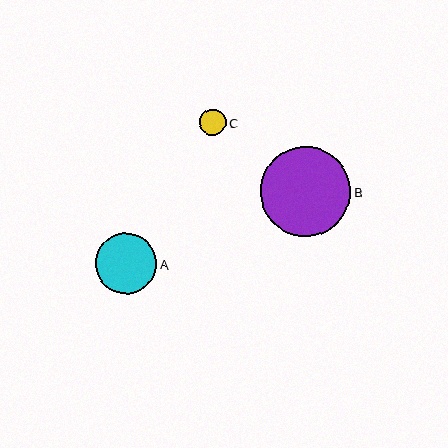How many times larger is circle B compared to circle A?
Circle B is approximately 1.5 times the size of circle A.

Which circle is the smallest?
Circle C is the smallest with a size of approximately 27 pixels.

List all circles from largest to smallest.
From largest to smallest: B, A, C.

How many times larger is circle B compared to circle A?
Circle B is approximately 1.5 times the size of circle A.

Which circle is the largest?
Circle B is the largest with a size of approximately 90 pixels.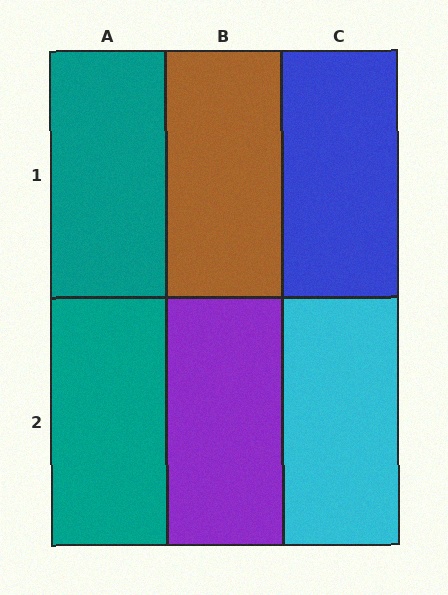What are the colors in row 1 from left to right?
Teal, brown, blue.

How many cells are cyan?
1 cell is cyan.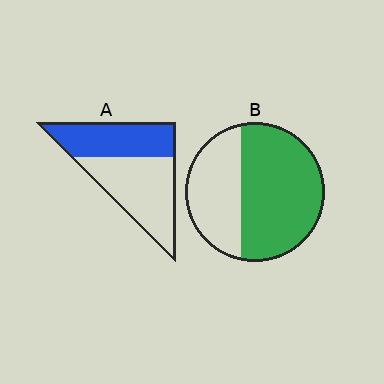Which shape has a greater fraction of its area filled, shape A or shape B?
Shape B.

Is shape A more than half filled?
No.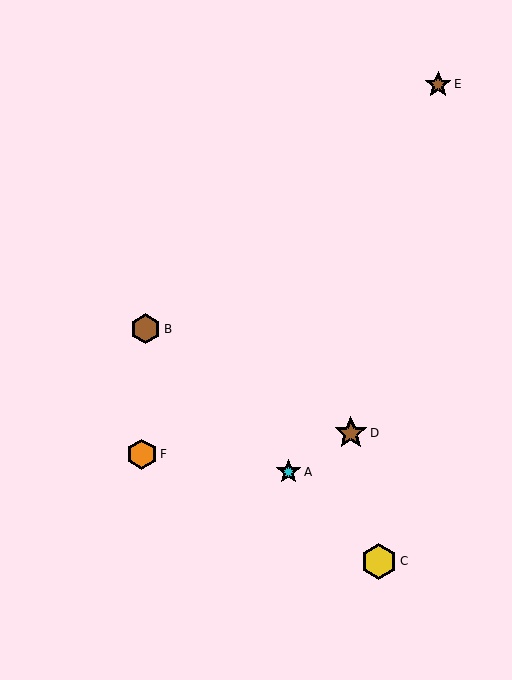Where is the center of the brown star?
The center of the brown star is at (351, 433).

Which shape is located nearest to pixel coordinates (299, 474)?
The cyan star (labeled A) at (289, 472) is nearest to that location.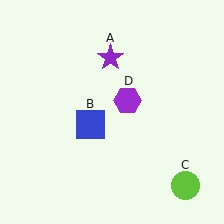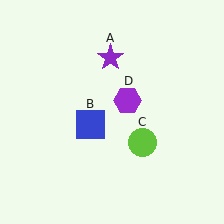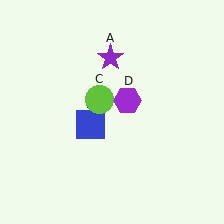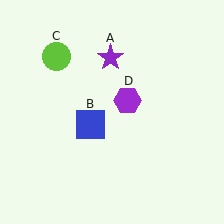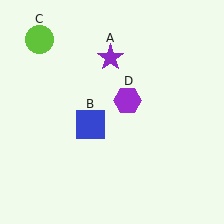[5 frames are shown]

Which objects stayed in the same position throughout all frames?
Purple star (object A) and blue square (object B) and purple hexagon (object D) remained stationary.